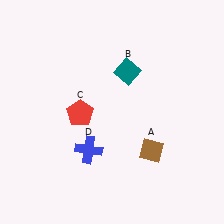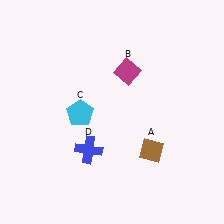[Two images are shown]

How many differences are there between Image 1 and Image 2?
There are 2 differences between the two images.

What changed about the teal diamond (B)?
In Image 1, B is teal. In Image 2, it changed to magenta.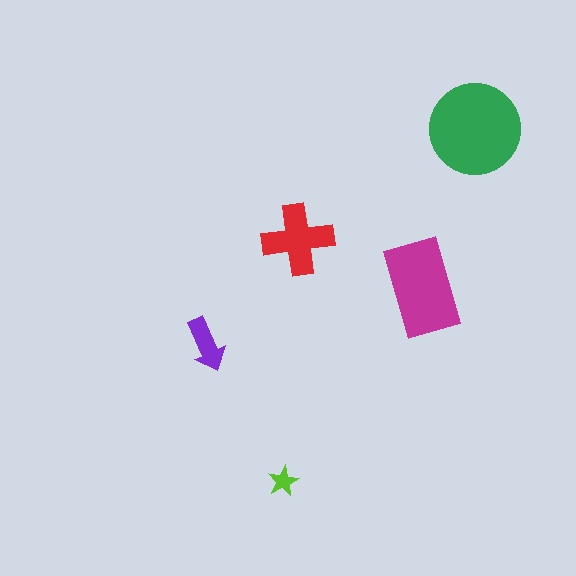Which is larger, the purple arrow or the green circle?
The green circle.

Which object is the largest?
The green circle.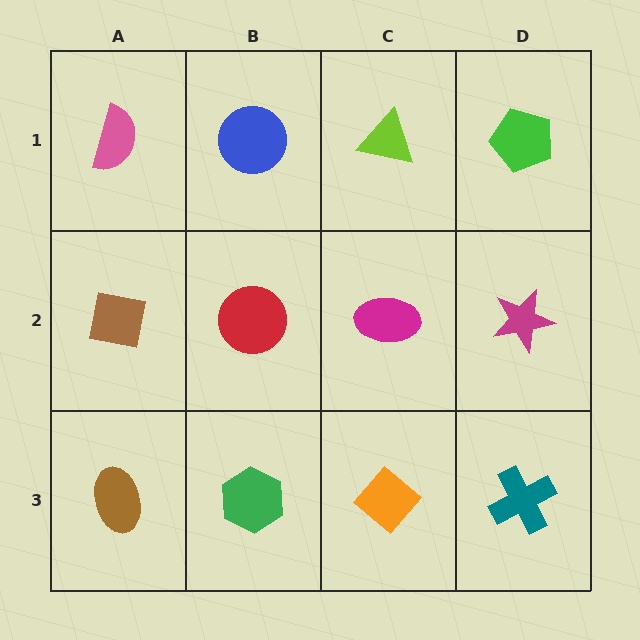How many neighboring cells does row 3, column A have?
2.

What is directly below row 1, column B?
A red circle.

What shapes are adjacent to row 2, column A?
A pink semicircle (row 1, column A), a brown ellipse (row 3, column A), a red circle (row 2, column B).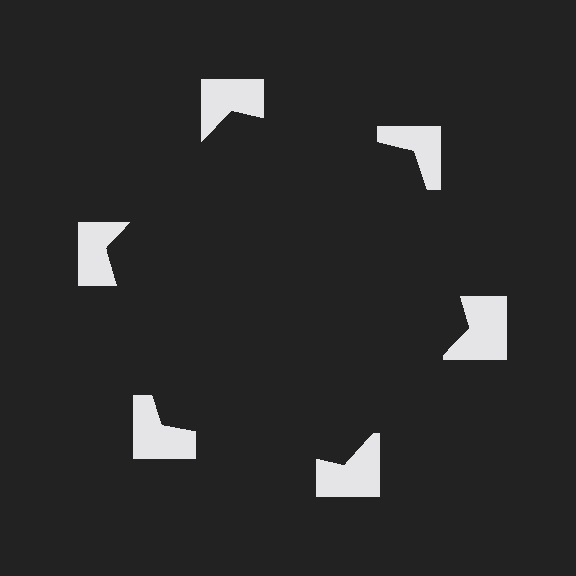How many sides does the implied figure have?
6 sides.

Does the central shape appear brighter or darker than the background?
It typically appears slightly darker than the background, even though no actual brightness change is drawn.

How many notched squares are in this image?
There are 6 — one at each vertex of the illusory hexagon.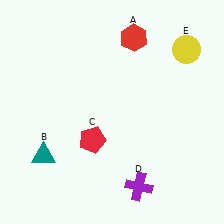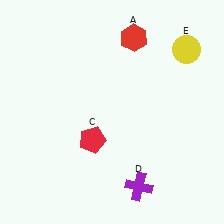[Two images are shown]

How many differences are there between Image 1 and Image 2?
There is 1 difference between the two images.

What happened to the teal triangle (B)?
The teal triangle (B) was removed in Image 2. It was in the bottom-left area of Image 1.